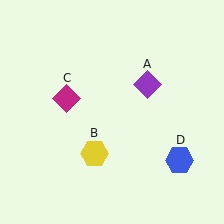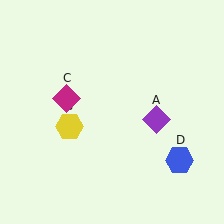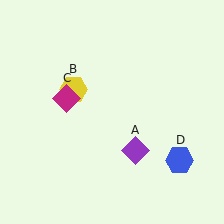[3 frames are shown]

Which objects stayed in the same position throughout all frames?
Magenta diamond (object C) and blue hexagon (object D) remained stationary.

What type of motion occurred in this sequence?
The purple diamond (object A), yellow hexagon (object B) rotated clockwise around the center of the scene.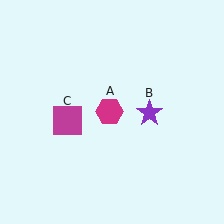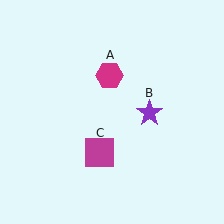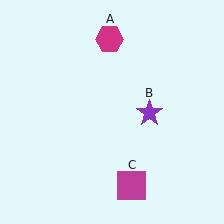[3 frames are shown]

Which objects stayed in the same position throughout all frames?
Purple star (object B) remained stationary.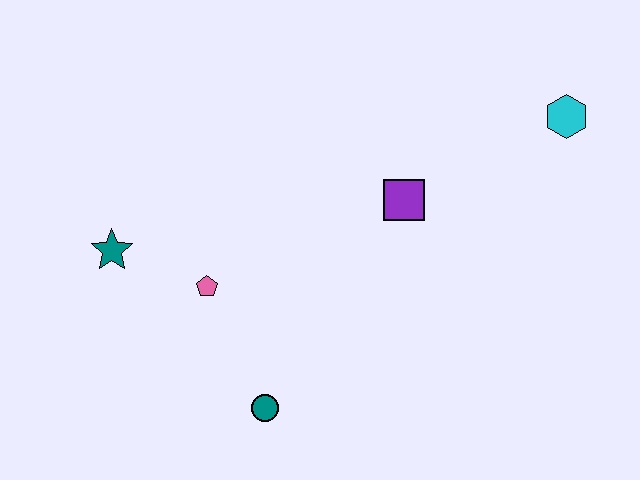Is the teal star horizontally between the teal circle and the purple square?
No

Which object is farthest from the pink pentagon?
The cyan hexagon is farthest from the pink pentagon.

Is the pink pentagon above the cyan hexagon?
No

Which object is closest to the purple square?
The cyan hexagon is closest to the purple square.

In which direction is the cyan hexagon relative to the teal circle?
The cyan hexagon is to the right of the teal circle.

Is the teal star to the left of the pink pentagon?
Yes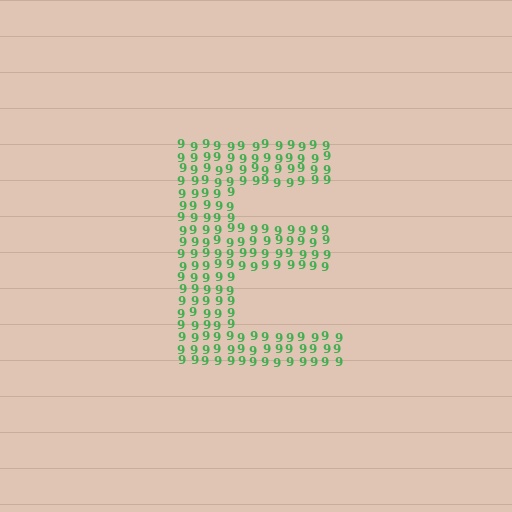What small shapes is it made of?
It is made of small digit 9's.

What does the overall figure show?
The overall figure shows the letter E.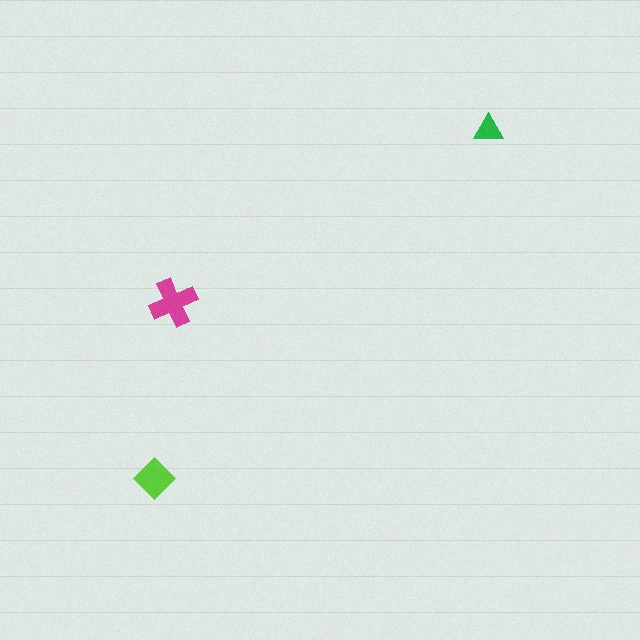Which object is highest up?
The green triangle is topmost.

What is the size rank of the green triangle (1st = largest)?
3rd.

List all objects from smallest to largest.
The green triangle, the lime diamond, the magenta cross.